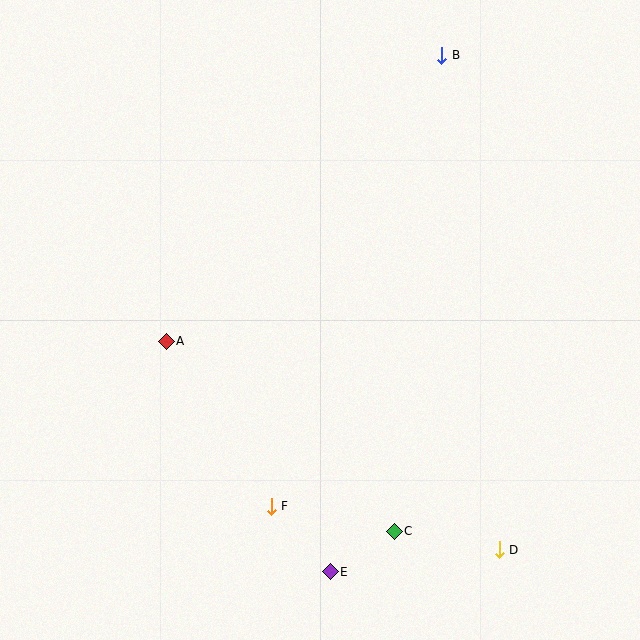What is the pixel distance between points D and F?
The distance between D and F is 232 pixels.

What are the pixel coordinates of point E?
Point E is at (330, 572).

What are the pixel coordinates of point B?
Point B is at (442, 55).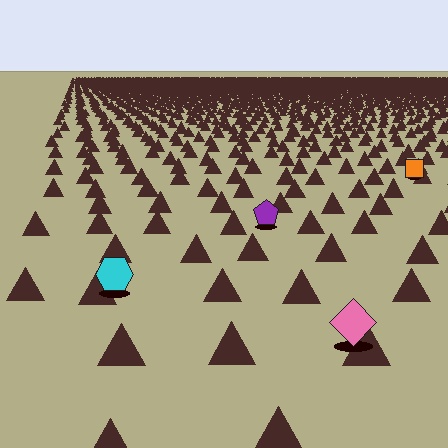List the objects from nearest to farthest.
From nearest to farthest: the pink diamond, the cyan hexagon, the purple pentagon, the orange square.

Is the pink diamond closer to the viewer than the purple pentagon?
Yes. The pink diamond is closer — you can tell from the texture gradient: the ground texture is coarser near it.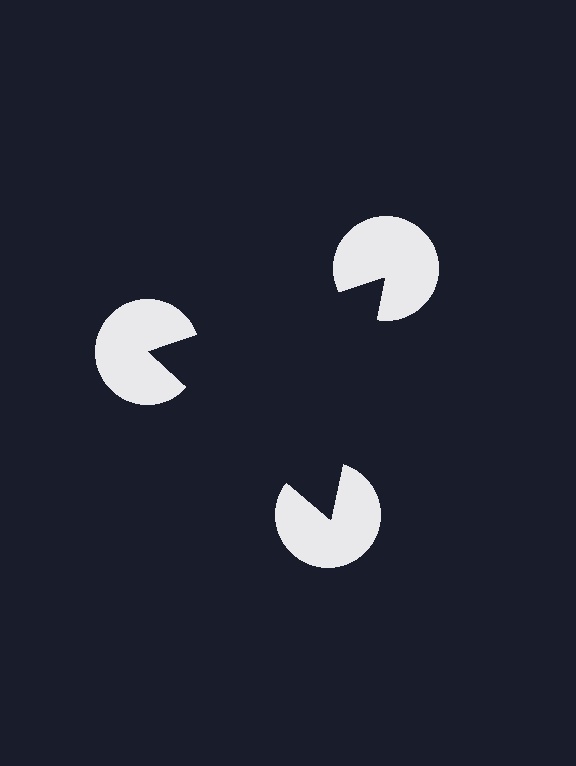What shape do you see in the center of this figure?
An illusory triangle — its edges are inferred from the aligned wedge cuts in the pac-man discs, not physically drawn.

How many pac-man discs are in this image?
There are 3 — one at each vertex of the illusory triangle.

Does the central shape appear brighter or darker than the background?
It typically appears slightly darker than the background, even though no actual brightness change is drawn.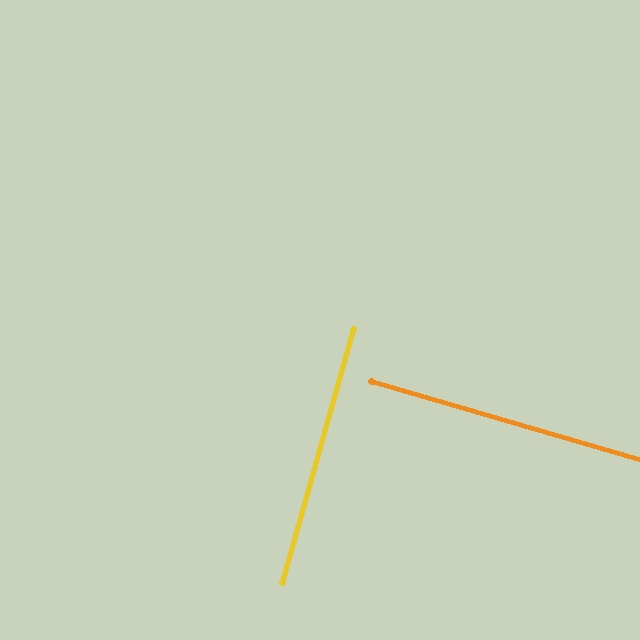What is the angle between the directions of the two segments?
Approximately 89 degrees.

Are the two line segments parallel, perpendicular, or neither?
Perpendicular — they meet at approximately 89°.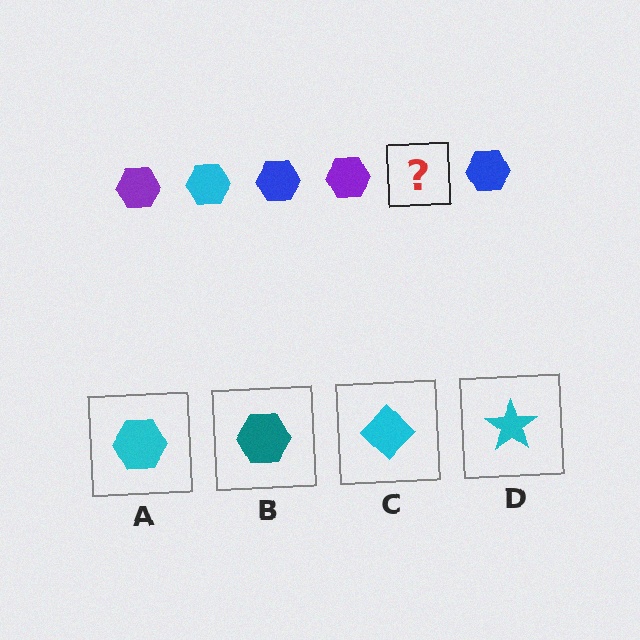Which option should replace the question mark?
Option A.